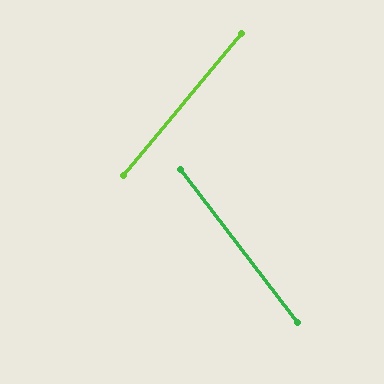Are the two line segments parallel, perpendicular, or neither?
Neither parallel nor perpendicular — they differ by about 77°.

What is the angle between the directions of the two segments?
Approximately 77 degrees.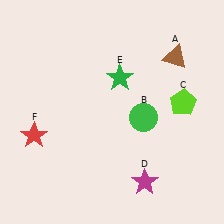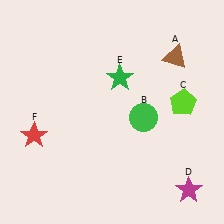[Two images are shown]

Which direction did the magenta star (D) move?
The magenta star (D) moved right.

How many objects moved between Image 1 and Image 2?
1 object moved between the two images.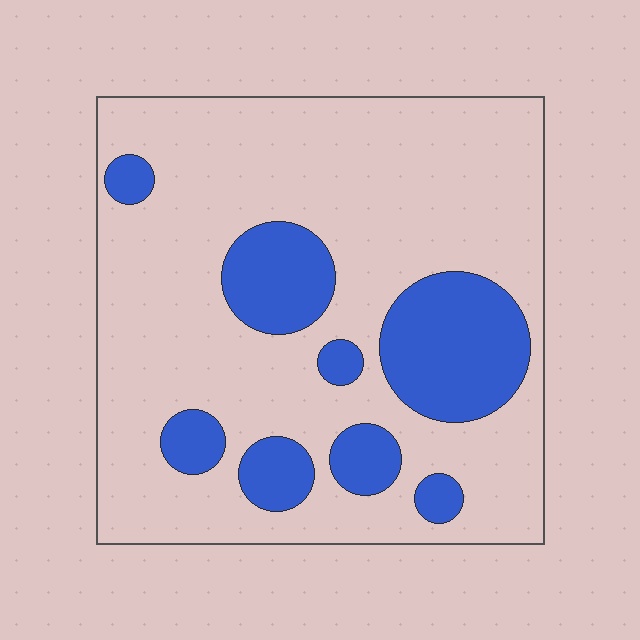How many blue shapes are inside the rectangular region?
8.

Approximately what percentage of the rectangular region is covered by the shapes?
Approximately 25%.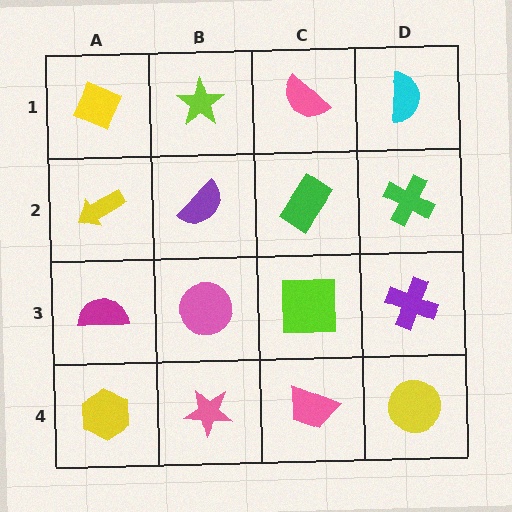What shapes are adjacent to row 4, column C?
A lime square (row 3, column C), a pink star (row 4, column B), a yellow circle (row 4, column D).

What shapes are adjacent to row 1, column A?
A yellow arrow (row 2, column A), a lime star (row 1, column B).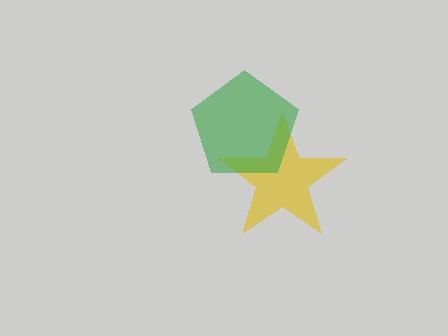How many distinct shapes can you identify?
There are 2 distinct shapes: a yellow star, a green pentagon.